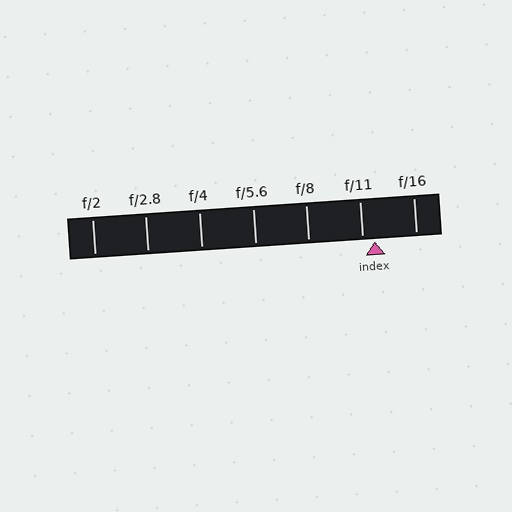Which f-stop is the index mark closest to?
The index mark is closest to f/11.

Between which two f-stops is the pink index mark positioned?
The index mark is between f/11 and f/16.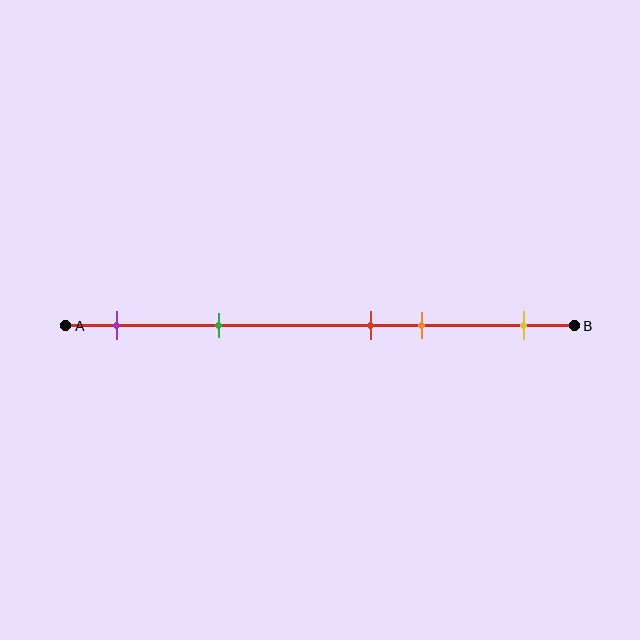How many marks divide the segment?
There are 5 marks dividing the segment.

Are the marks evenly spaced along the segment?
No, the marks are not evenly spaced.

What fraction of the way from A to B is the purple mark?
The purple mark is approximately 10% (0.1) of the way from A to B.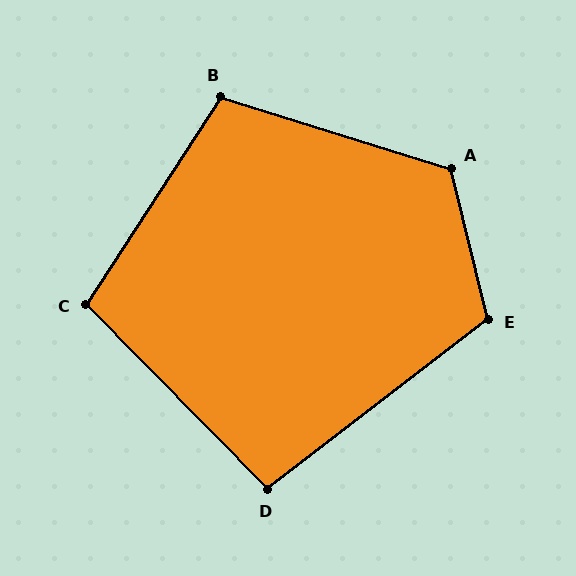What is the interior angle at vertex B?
Approximately 106 degrees (obtuse).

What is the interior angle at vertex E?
Approximately 114 degrees (obtuse).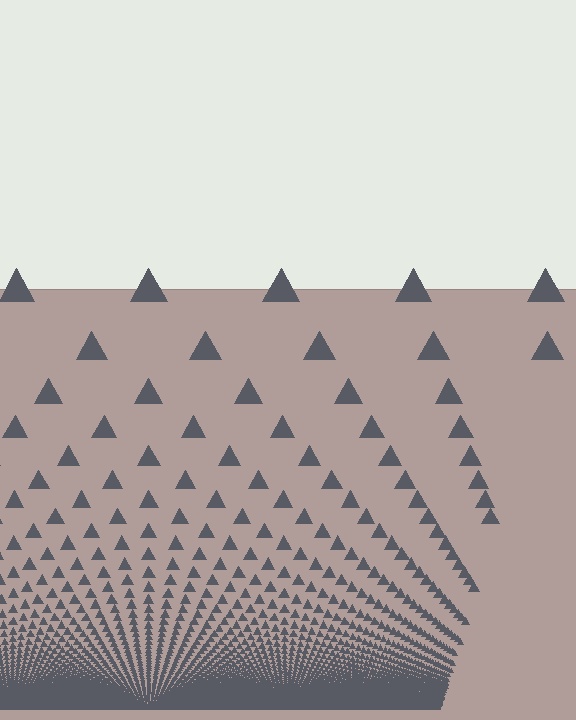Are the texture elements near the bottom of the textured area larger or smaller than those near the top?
Smaller. The gradient is inverted — elements near the bottom are smaller and denser.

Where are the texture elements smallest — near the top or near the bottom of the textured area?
Near the bottom.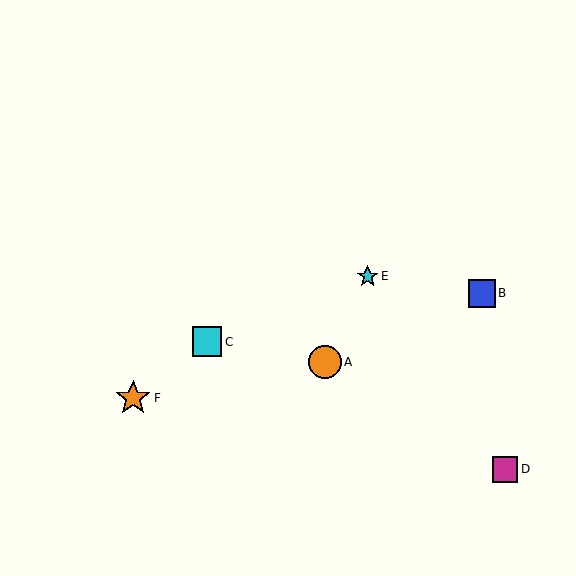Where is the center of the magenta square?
The center of the magenta square is at (505, 469).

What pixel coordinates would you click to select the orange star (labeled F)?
Click at (133, 398) to select the orange star F.